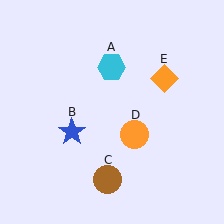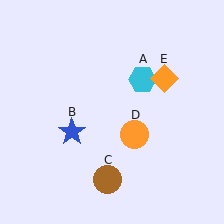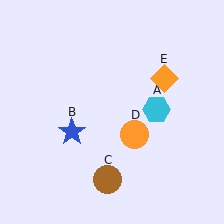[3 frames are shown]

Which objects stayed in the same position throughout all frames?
Blue star (object B) and brown circle (object C) and orange circle (object D) and orange diamond (object E) remained stationary.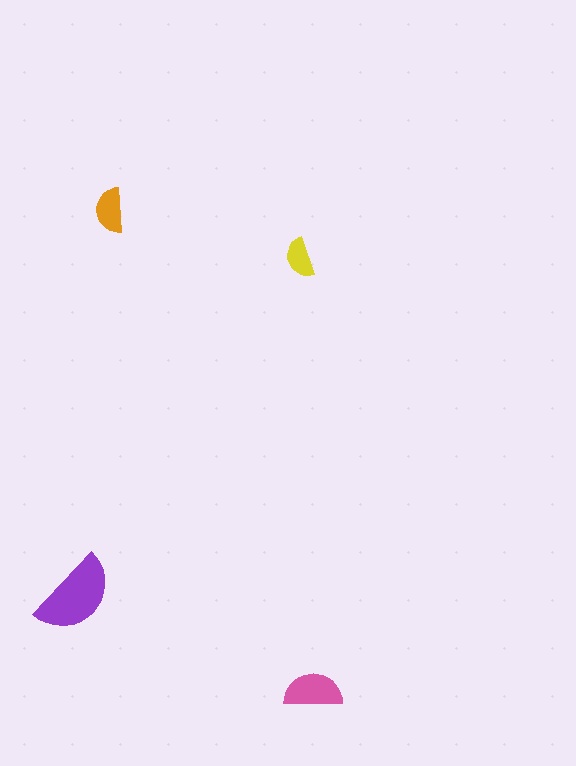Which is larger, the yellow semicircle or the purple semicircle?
The purple one.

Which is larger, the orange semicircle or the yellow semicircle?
The orange one.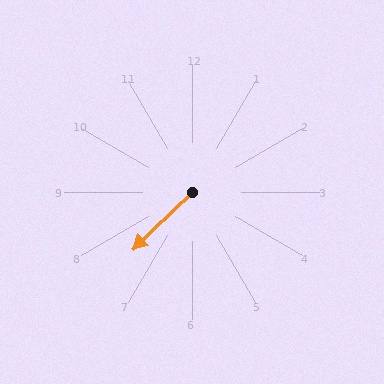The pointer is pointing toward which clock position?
Roughly 8 o'clock.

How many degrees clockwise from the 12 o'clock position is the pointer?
Approximately 226 degrees.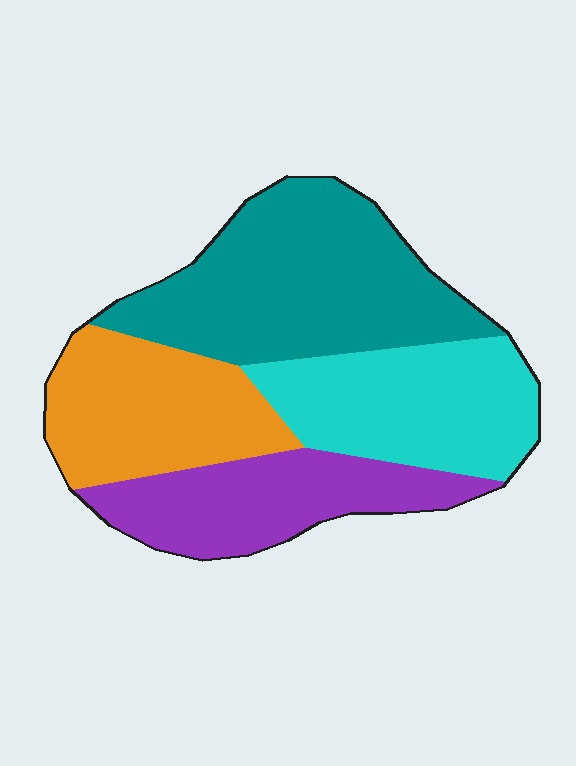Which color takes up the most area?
Teal, at roughly 35%.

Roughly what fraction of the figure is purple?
Purple takes up between a sixth and a third of the figure.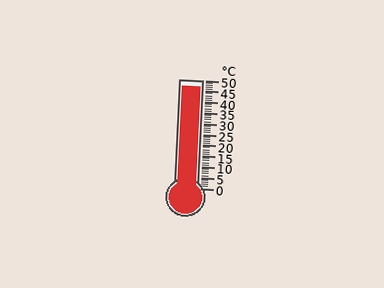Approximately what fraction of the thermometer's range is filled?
The thermometer is filled to approximately 95% of its range.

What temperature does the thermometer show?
The thermometer shows approximately 47°C.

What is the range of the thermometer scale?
The thermometer scale ranges from 0°C to 50°C.